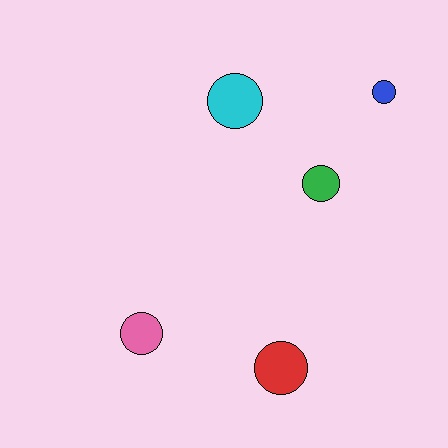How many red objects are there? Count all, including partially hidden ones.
There is 1 red object.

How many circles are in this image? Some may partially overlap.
There are 5 circles.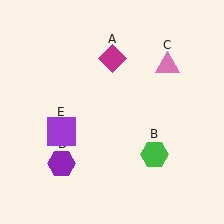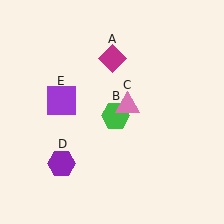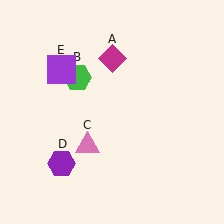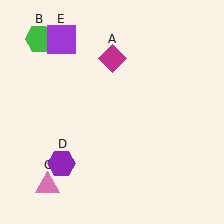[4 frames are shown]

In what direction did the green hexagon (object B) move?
The green hexagon (object B) moved up and to the left.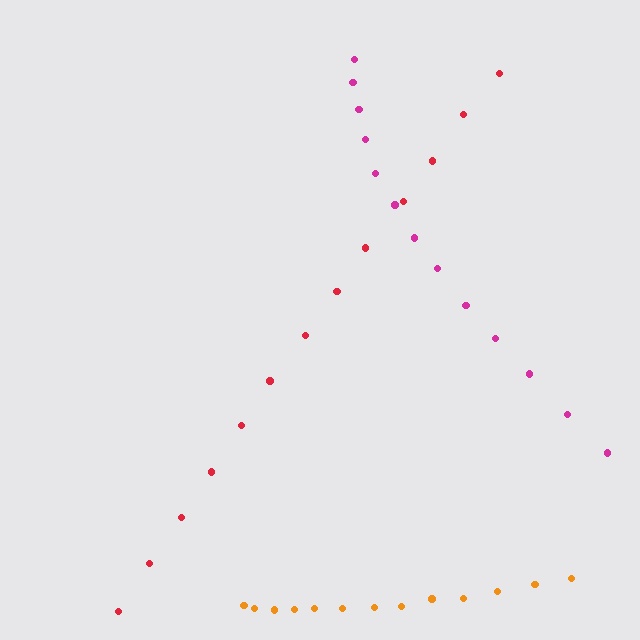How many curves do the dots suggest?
There are 3 distinct paths.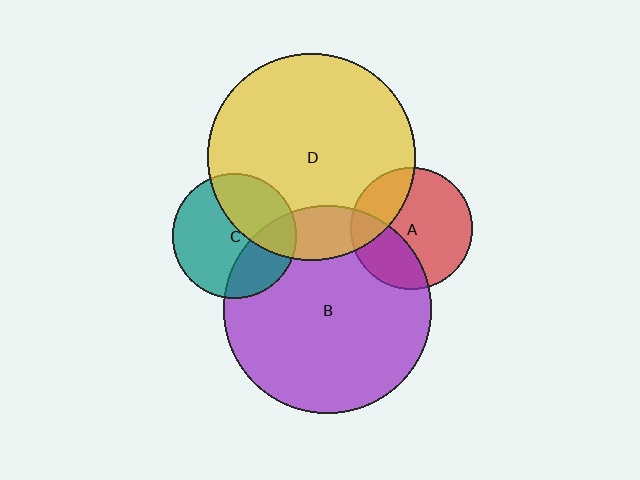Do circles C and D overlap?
Yes.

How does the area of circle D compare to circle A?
Approximately 2.9 times.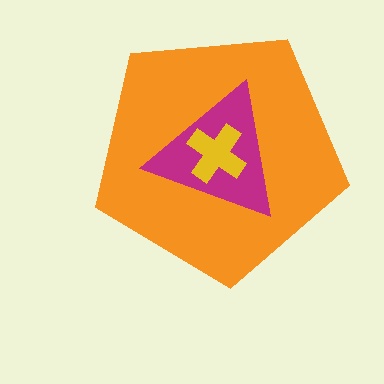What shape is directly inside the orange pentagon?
The magenta triangle.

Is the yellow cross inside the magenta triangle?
Yes.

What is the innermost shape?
The yellow cross.